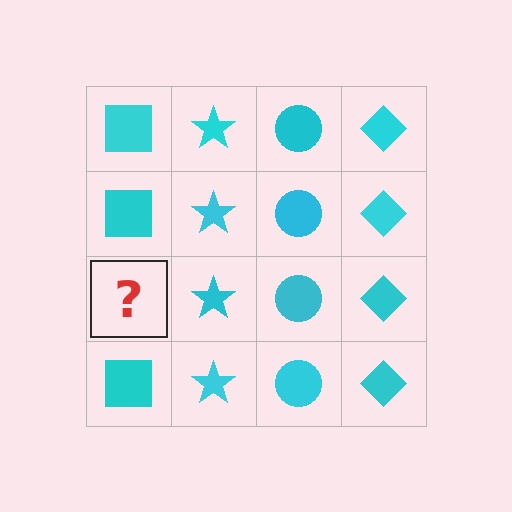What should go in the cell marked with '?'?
The missing cell should contain a cyan square.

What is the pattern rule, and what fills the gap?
The rule is that each column has a consistent shape. The gap should be filled with a cyan square.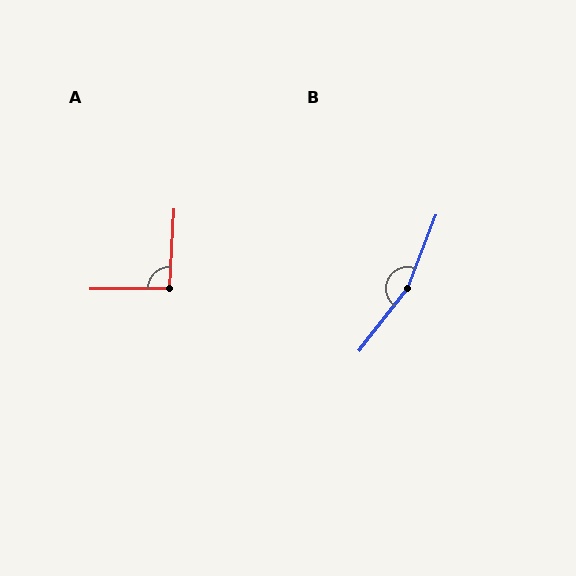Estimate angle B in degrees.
Approximately 163 degrees.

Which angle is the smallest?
A, at approximately 94 degrees.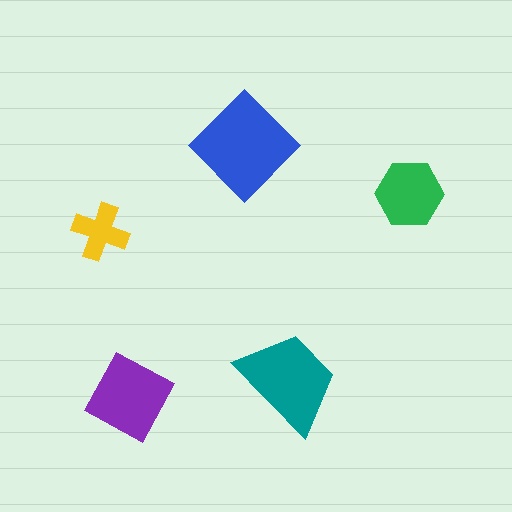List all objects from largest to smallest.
The blue diamond, the teal trapezoid, the purple square, the green hexagon, the yellow cross.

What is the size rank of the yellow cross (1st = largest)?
5th.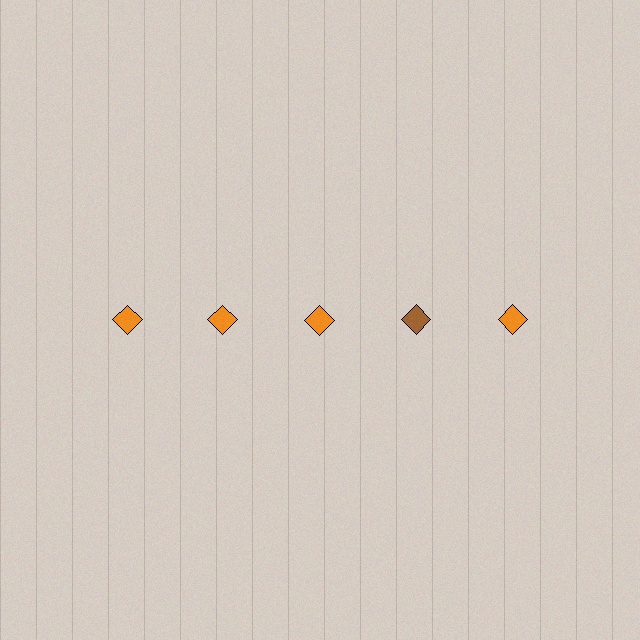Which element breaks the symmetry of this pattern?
The brown diamond in the top row, second from right column breaks the symmetry. All other shapes are orange diamonds.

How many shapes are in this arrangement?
There are 5 shapes arranged in a grid pattern.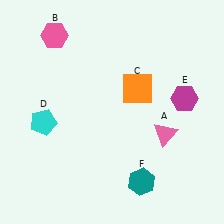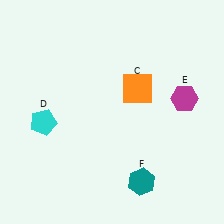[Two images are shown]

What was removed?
The pink triangle (A), the pink hexagon (B) were removed in Image 2.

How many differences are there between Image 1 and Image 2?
There are 2 differences between the two images.